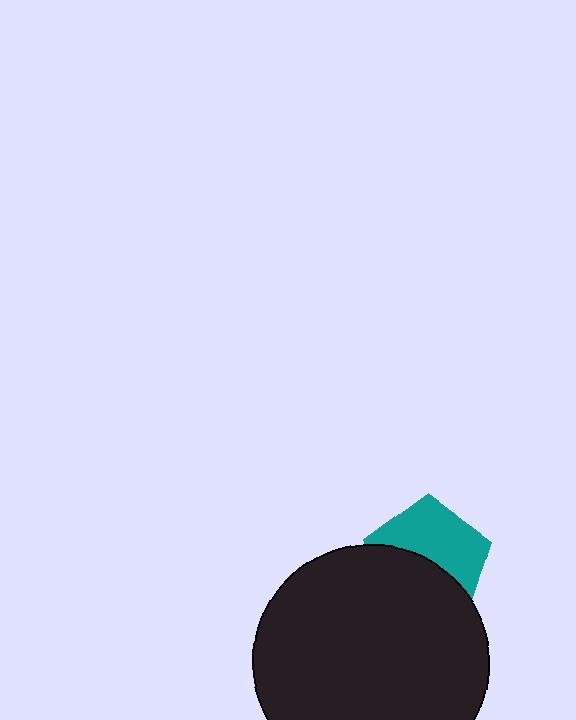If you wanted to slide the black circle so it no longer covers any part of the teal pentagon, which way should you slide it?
Slide it down — that is the most direct way to separate the two shapes.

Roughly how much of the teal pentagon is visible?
About half of it is visible (roughly 52%).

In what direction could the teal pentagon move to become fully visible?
The teal pentagon could move up. That would shift it out from behind the black circle entirely.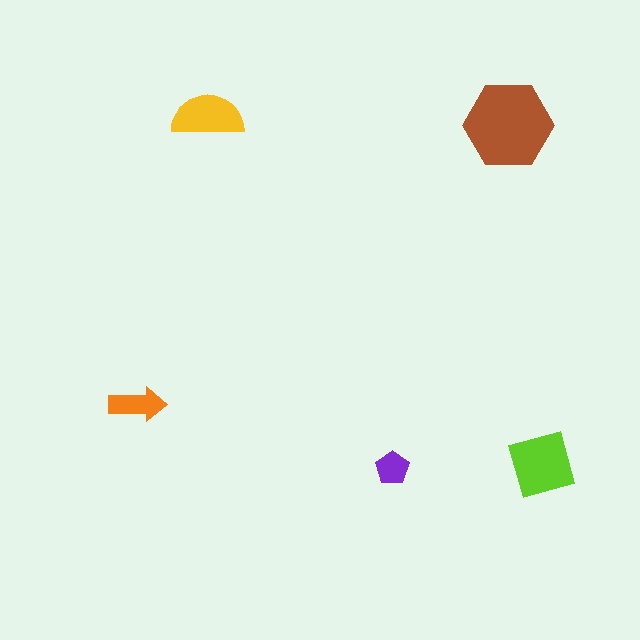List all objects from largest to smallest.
The brown hexagon, the lime square, the yellow semicircle, the orange arrow, the purple pentagon.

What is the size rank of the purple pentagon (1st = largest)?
5th.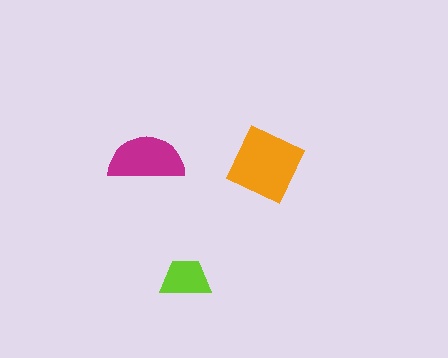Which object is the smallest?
The lime trapezoid.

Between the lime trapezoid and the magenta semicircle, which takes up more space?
The magenta semicircle.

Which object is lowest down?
The lime trapezoid is bottommost.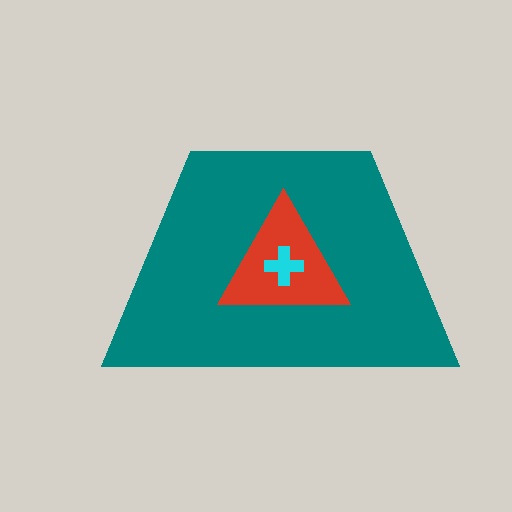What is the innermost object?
The cyan cross.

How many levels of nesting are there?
3.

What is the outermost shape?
The teal trapezoid.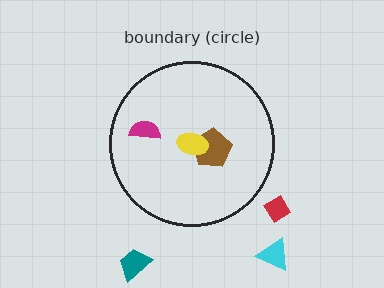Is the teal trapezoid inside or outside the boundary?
Outside.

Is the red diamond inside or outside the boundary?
Outside.